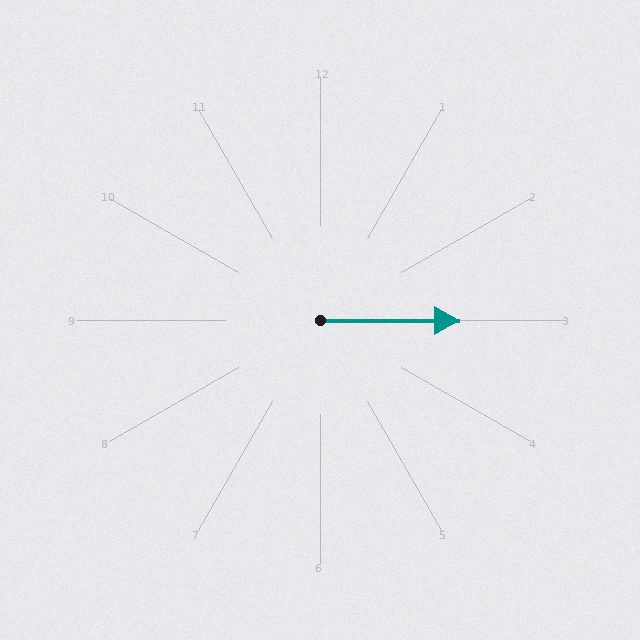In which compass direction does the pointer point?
East.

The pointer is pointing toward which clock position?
Roughly 3 o'clock.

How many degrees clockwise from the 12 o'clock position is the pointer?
Approximately 90 degrees.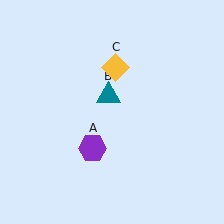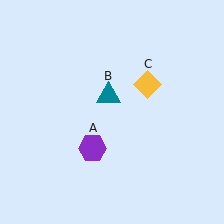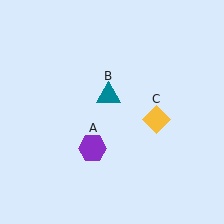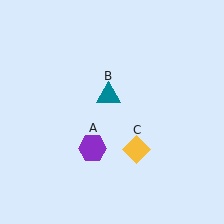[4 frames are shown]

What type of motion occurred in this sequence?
The yellow diamond (object C) rotated clockwise around the center of the scene.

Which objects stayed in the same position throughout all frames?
Purple hexagon (object A) and teal triangle (object B) remained stationary.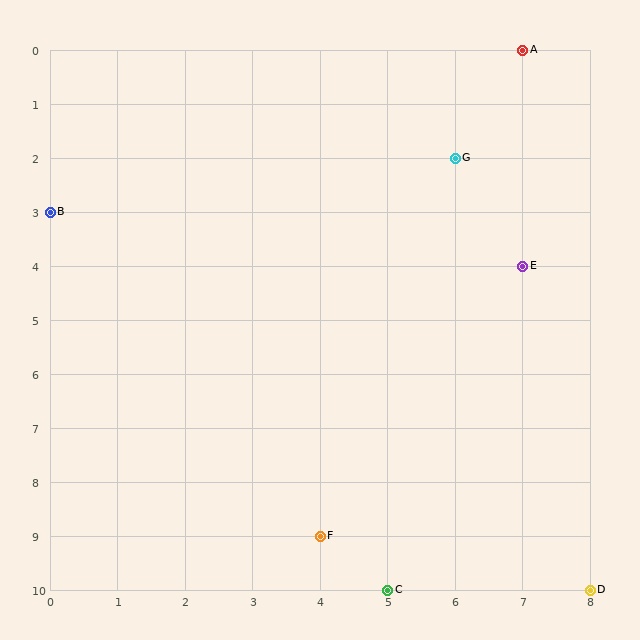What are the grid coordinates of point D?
Point D is at grid coordinates (8, 10).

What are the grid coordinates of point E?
Point E is at grid coordinates (7, 4).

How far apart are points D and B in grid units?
Points D and B are 8 columns and 7 rows apart (about 10.6 grid units diagonally).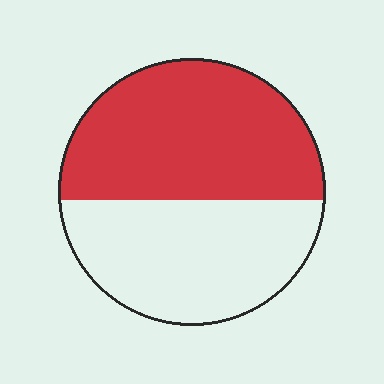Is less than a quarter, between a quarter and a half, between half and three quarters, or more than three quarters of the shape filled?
Between half and three quarters.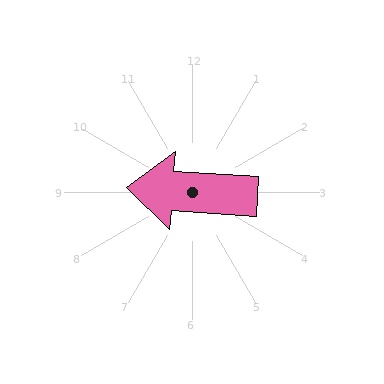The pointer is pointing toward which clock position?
Roughly 9 o'clock.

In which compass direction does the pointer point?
West.